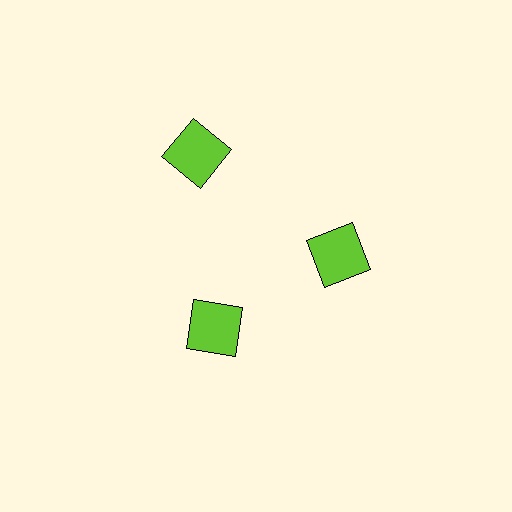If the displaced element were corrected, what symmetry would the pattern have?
It would have 3-fold rotational symmetry — the pattern would map onto itself every 120 degrees.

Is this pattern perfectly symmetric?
No. The 3 lime squares are arranged in a ring, but one element near the 11 o'clock position is pushed outward from the center, breaking the 3-fold rotational symmetry.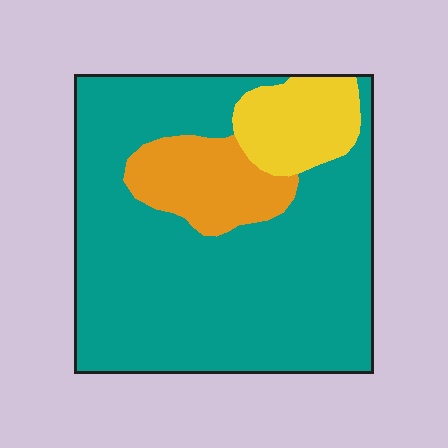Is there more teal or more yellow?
Teal.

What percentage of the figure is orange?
Orange takes up about one eighth (1/8) of the figure.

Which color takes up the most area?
Teal, at roughly 75%.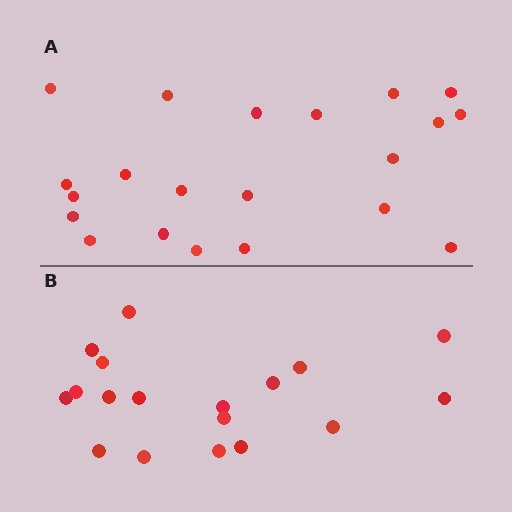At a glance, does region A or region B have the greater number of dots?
Region A (the top region) has more dots.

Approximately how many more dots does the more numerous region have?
Region A has just a few more — roughly 2 or 3 more dots than region B.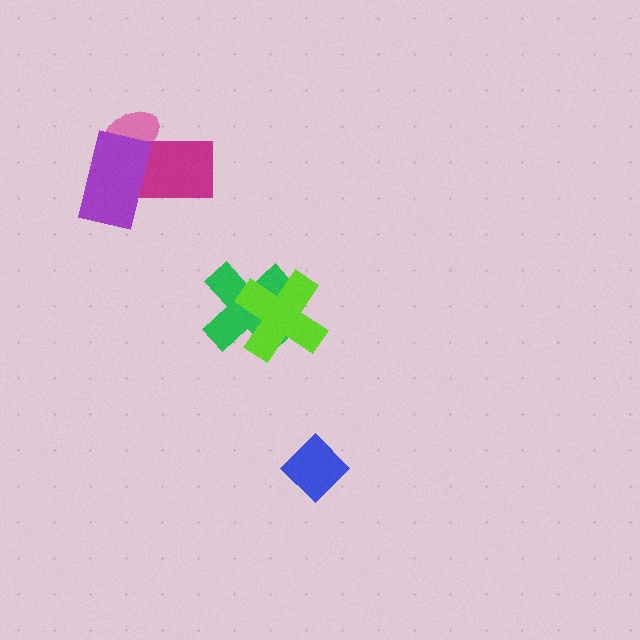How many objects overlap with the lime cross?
1 object overlaps with the lime cross.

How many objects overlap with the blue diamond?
0 objects overlap with the blue diamond.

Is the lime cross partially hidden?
No, no other shape covers it.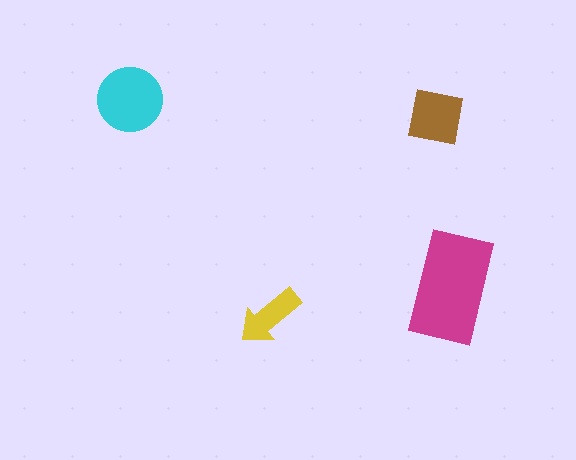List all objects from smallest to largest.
The yellow arrow, the brown square, the cyan circle, the magenta rectangle.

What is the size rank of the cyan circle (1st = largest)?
2nd.